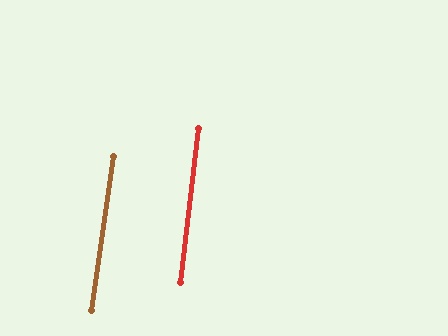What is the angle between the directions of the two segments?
Approximately 1 degree.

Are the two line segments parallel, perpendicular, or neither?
Parallel — their directions differ by only 1.3°.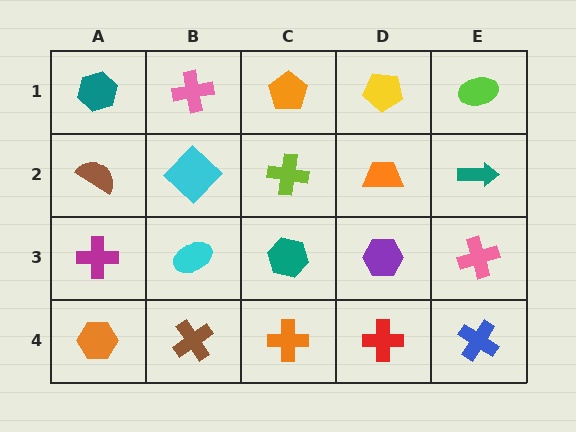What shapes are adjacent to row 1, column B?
A cyan diamond (row 2, column B), a teal hexagon (row 1, column A), an orange pentagon (row 1, column C).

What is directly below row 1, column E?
A teal arrow.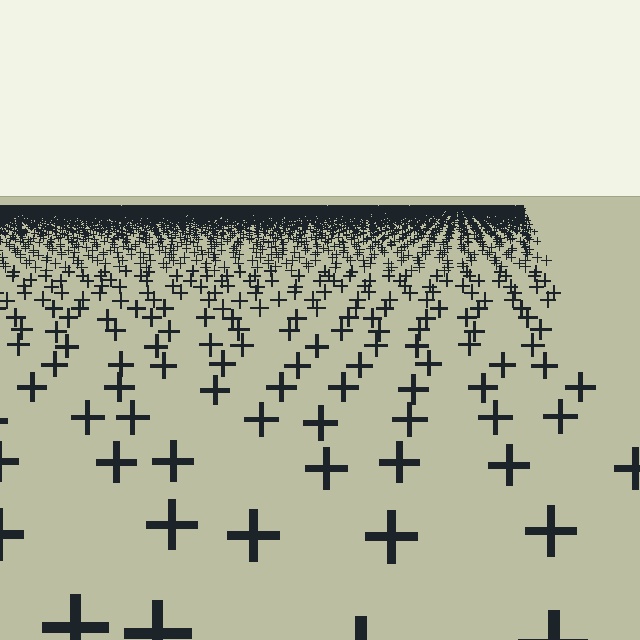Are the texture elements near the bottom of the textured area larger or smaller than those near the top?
Larger. Near the bottom, elements are closer to the viewer and appear at a bigger on-screen size.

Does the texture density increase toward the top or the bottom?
Density increases toward the top.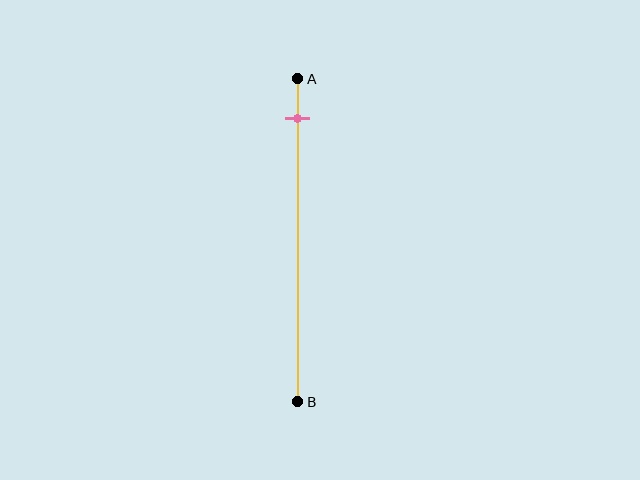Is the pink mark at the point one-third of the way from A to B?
No, the mark is at about 10% from A, not at the 33% one-third point.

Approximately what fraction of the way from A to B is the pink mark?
The pink mark is approximately 10% of the way from A to B.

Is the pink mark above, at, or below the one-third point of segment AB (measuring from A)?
The pink mark is above the one-third point of segment AB.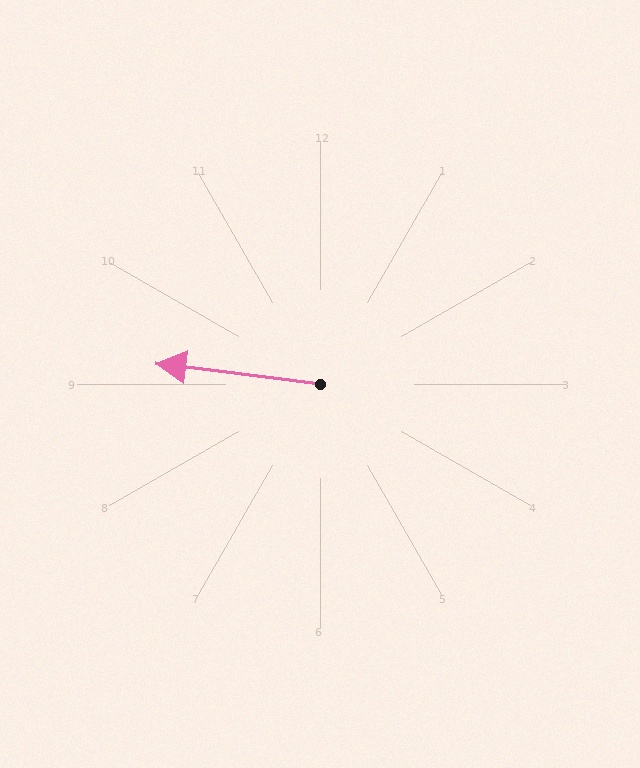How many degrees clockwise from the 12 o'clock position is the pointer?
Approximately 277 degrees.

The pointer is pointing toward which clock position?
Roughly 9 o'clock.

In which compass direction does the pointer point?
West.